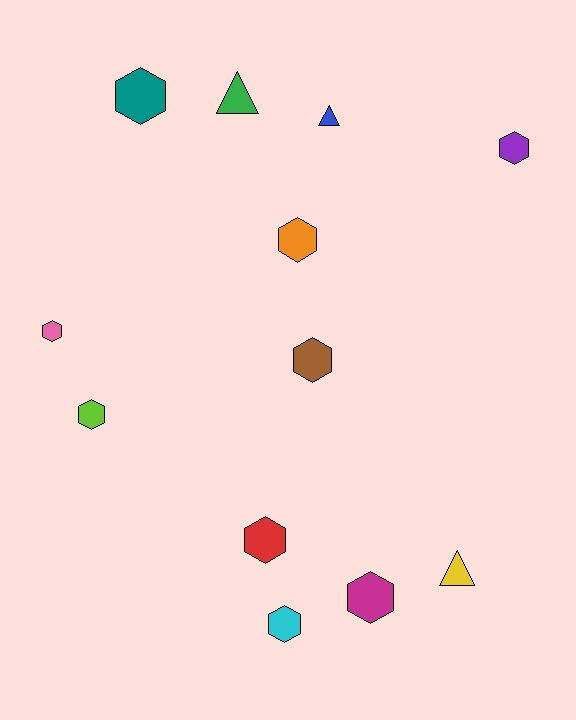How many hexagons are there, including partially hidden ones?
There are 9 hexagons.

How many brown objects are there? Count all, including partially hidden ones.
There is 1 brown object.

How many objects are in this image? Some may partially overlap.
There are 12 objects.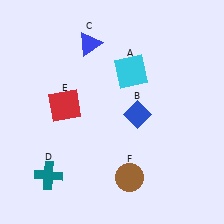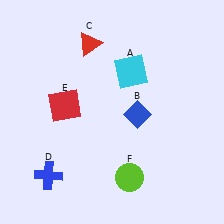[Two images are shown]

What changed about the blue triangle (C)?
In Image 1, C is blue. In Image 2, it changed to red.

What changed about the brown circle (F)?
In Image 1, F is brown. In Image 2, it changed to lime.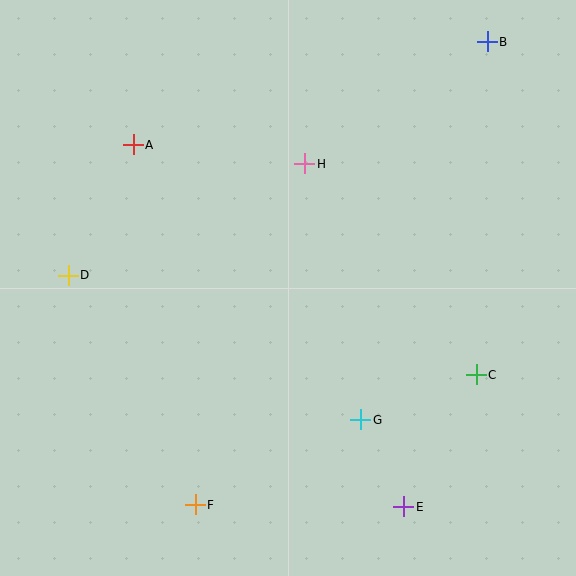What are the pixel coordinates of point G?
Point G is at (361, 420).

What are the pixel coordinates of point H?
Point H is at (305, 164).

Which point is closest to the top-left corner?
Point A is closest to the top-left corner.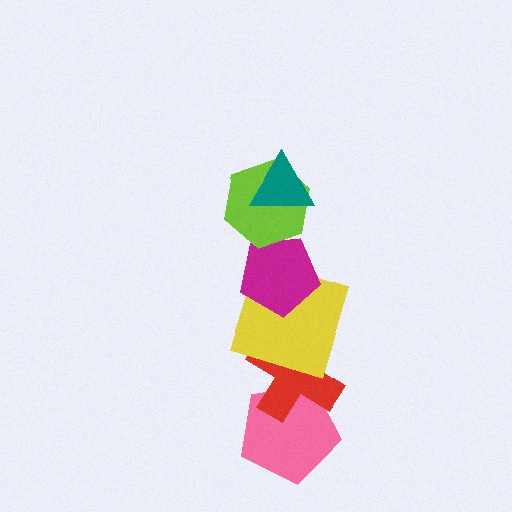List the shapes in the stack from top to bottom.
From top to bottom: the teal triangle, the lime hexagon, the magenta pentagon, the yellow square, the red cross, the pink pentagon.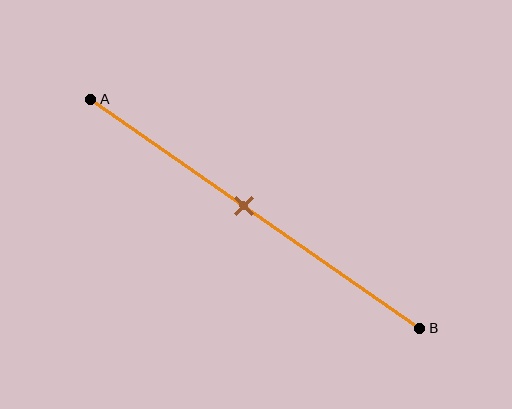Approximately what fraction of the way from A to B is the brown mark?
The brown mark is approximately 45% of the way from A to B.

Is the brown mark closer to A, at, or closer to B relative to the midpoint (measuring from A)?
The brown mark is closer to point A than the midpoint of segment AB.